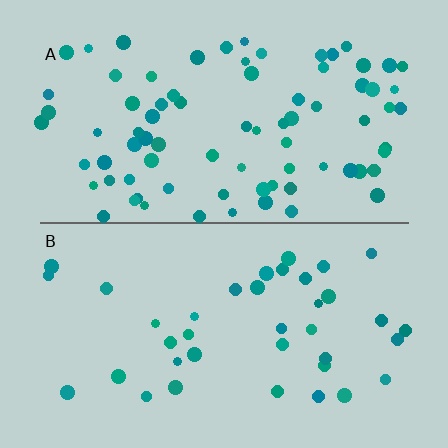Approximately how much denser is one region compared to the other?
Approximately 2.2× — region A over region B.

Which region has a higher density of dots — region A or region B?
A (the top).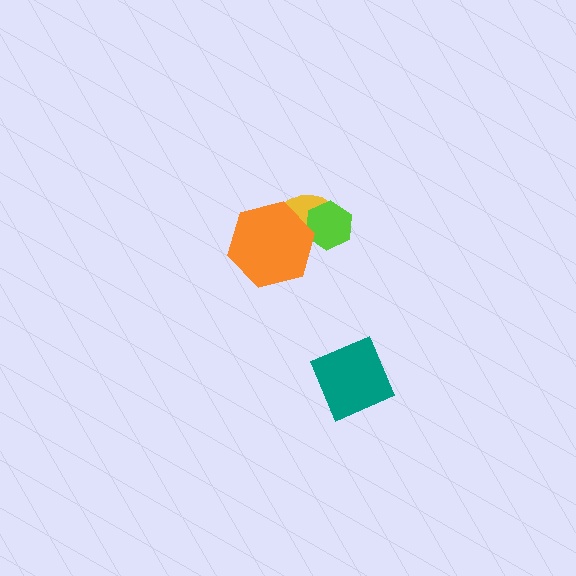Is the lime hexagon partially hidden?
Yes, it is partially covered by another shape.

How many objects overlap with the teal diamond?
0 objects overlap with the teal diamond.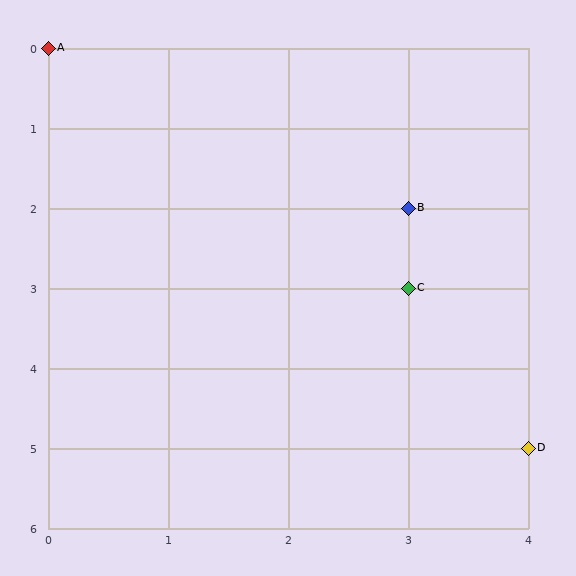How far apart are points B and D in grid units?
Points B and D are 1 column and 3 rows apart (about 3.2 grid units diagonally).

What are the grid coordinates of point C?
Point C is at grid coordinates (3, 3).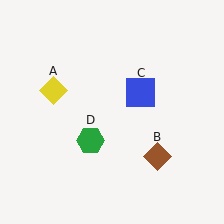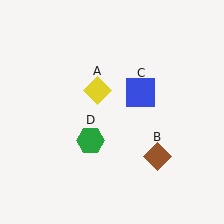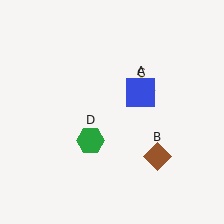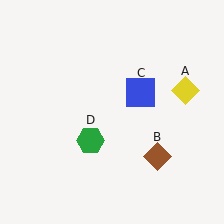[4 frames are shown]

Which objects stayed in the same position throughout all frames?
Brown diamond (object B) and blue square (object C) and green hexagon (object D) remained stationary.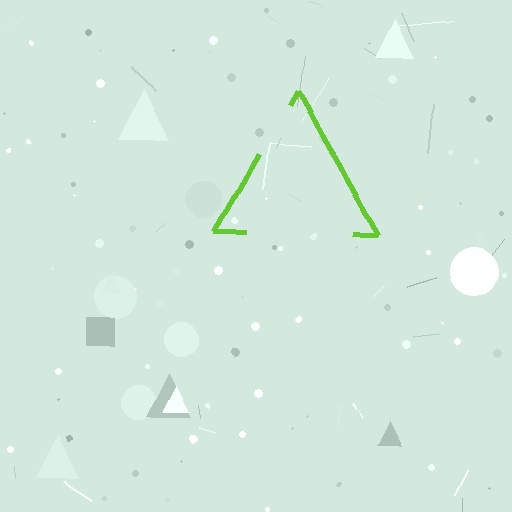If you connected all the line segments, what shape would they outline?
They would outline a triangle.